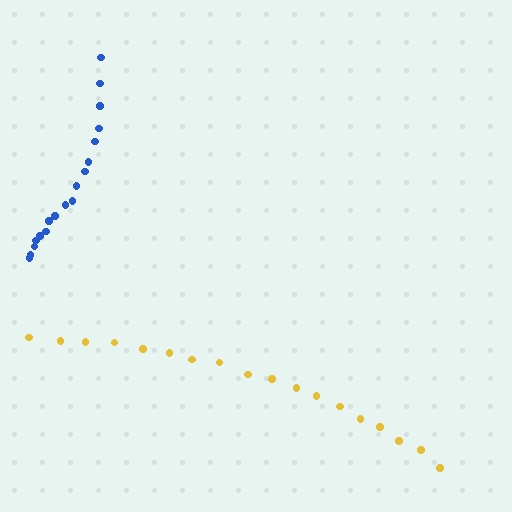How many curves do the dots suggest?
There are 2 distinct paths.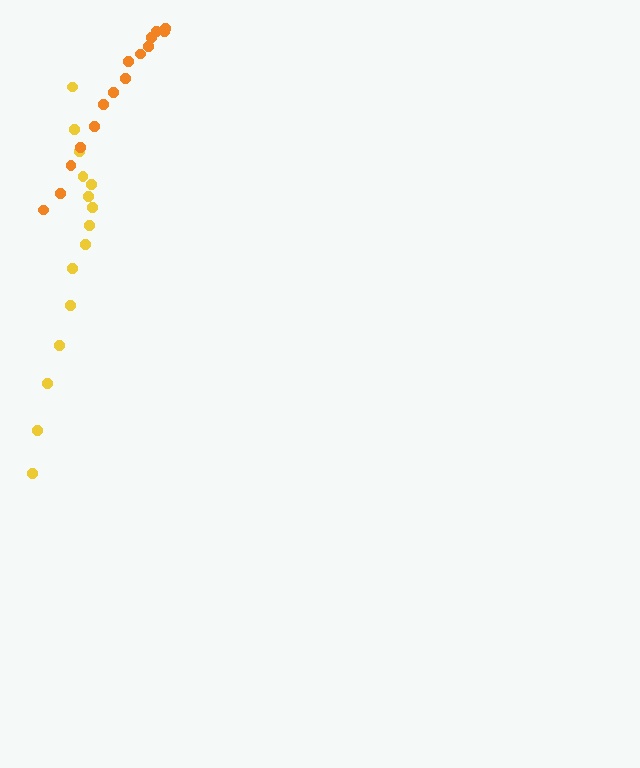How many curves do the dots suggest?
There are 2 distinct paths.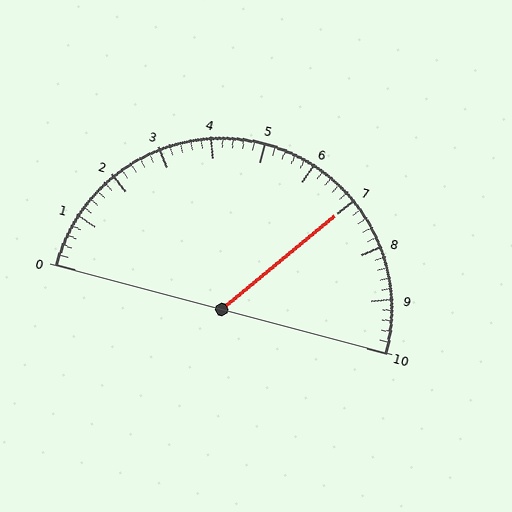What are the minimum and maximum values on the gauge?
The gauge ranges from 0 to 10.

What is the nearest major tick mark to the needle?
The nearest major tick mark is 7.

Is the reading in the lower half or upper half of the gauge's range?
The reading is in the upper half of the range (0 to 10).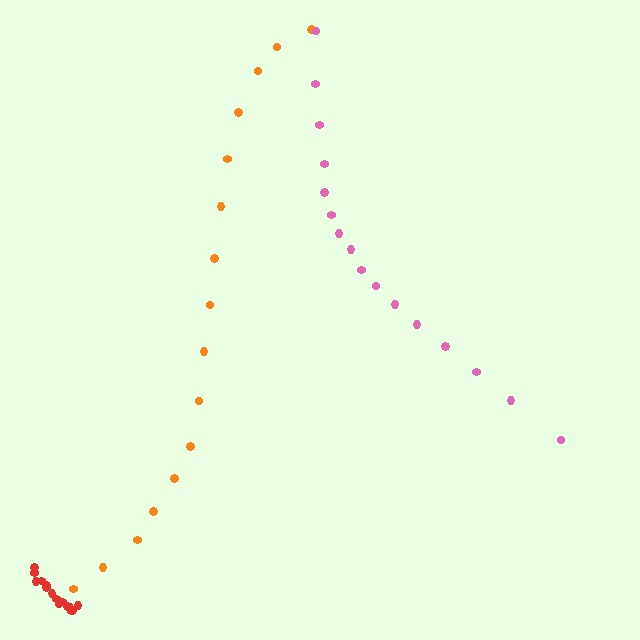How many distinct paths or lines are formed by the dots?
There are 3 distinct paths.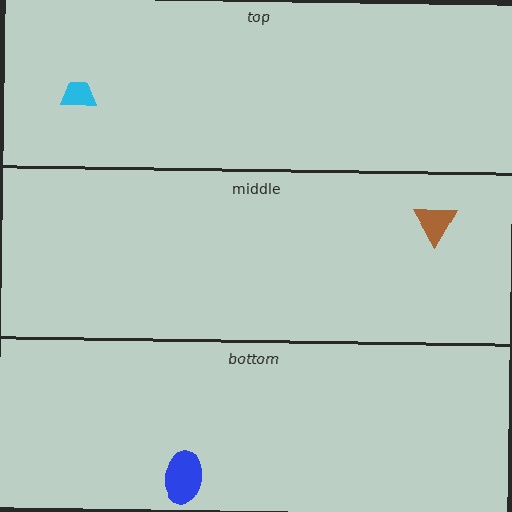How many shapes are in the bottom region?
1.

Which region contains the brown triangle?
The middle region.